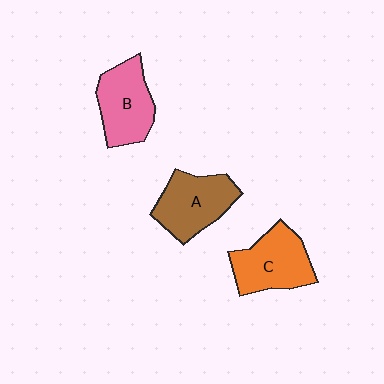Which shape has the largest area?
Shape C (orange).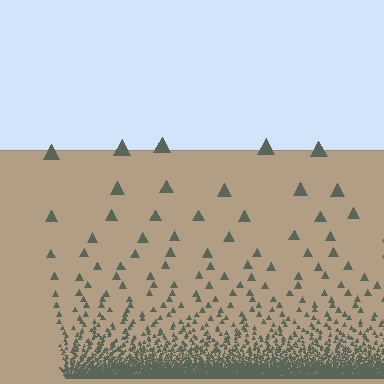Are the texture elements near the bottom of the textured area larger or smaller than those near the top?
Smaller. The gradient is inverted — elements near the bottom are smaller and denser.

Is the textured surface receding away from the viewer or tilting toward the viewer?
The surface appears to tilt toward the viewer. Texture elements get larger and sparser toward the top.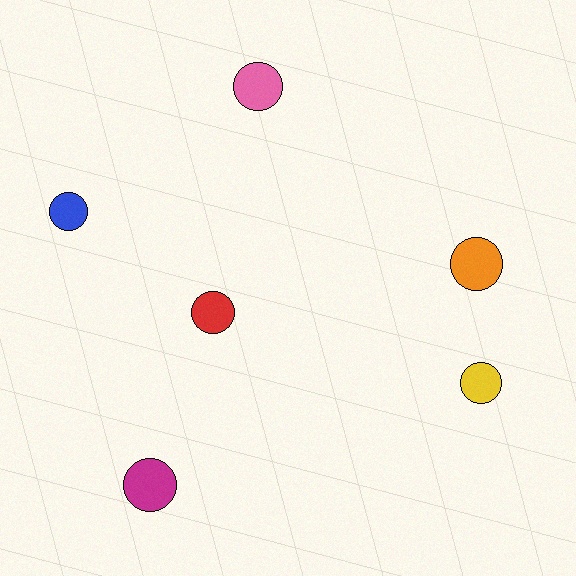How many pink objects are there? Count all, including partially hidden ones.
There is 1 pink object.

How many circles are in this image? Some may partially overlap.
There are 6 circles.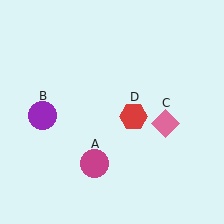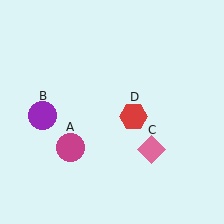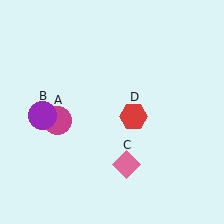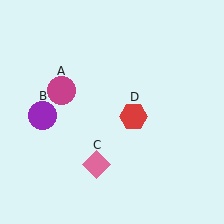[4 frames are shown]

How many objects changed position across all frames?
2 objects changed position: magenta circle (object A), pink diamond (object C).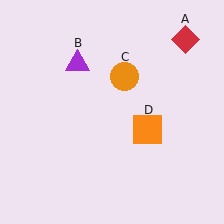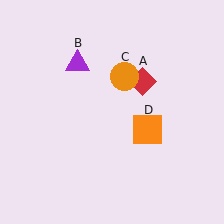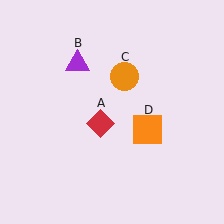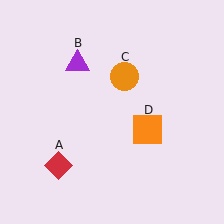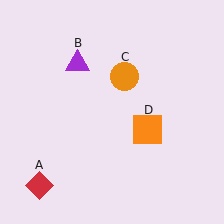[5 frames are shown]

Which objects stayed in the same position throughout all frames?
Purple triangle (object B) and orange circle (object C) and orange square (object D) remained stationary.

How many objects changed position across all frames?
1 object changed position: red diamond (object A).